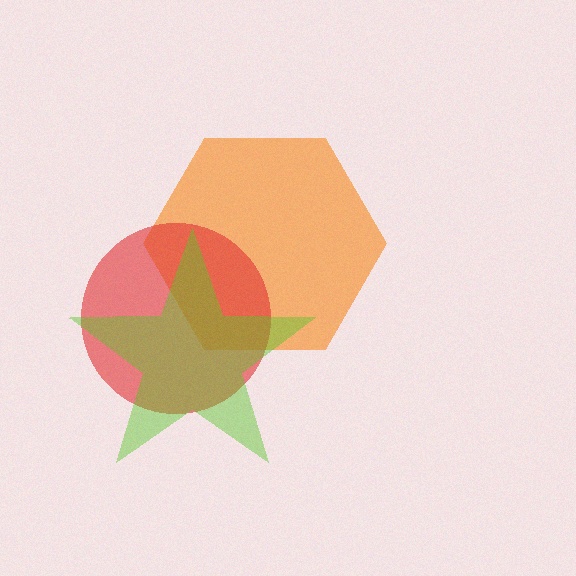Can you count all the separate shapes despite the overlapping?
Yes, there are 3 separate shapes.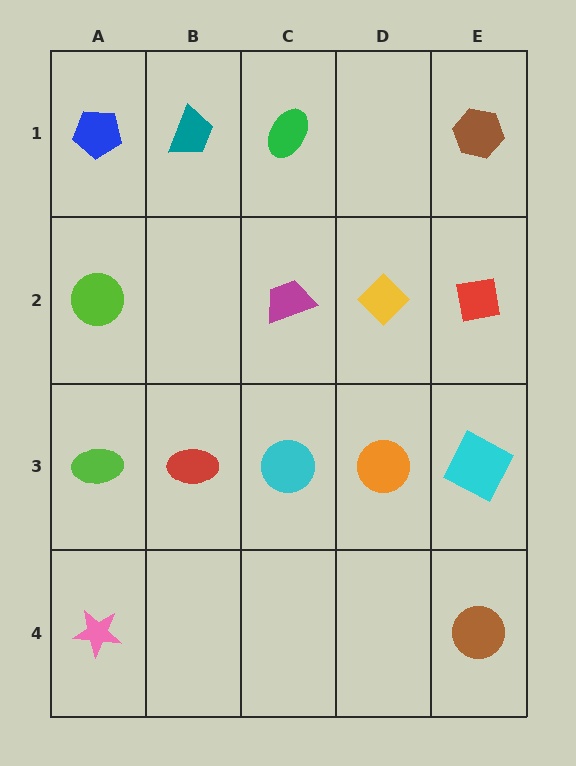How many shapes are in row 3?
5 shapes.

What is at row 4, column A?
A pink star.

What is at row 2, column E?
A red square.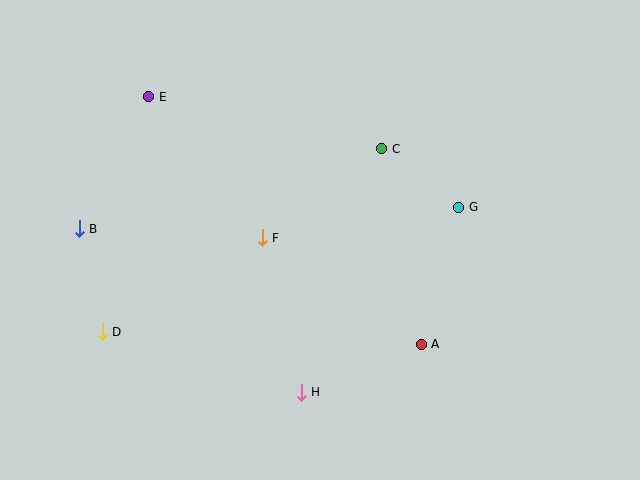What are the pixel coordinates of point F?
Point F is at (262, 238).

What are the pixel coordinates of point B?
Point B is at (79, 229).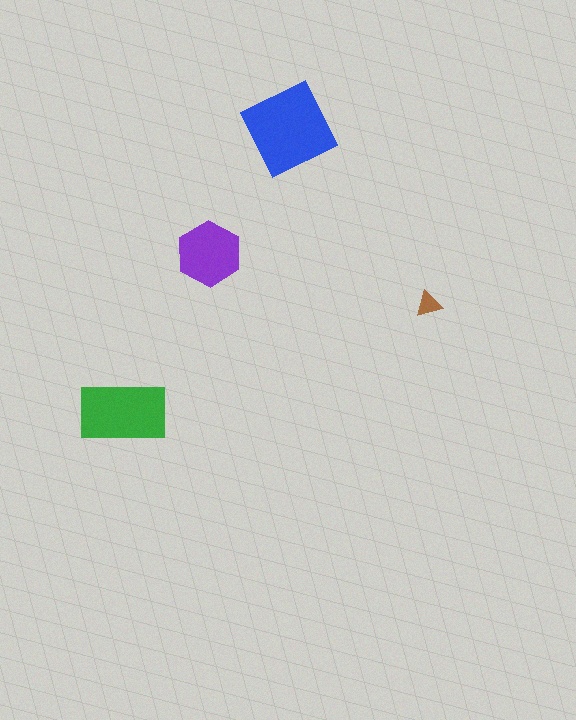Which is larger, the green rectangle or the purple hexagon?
The green rectangle.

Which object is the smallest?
The brown triangle.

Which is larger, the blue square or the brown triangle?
The blue square.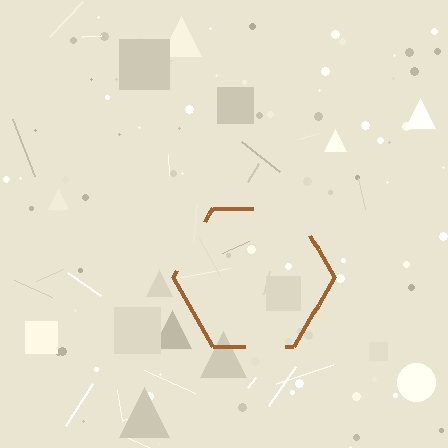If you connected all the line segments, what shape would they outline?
They would outline a hexagon.